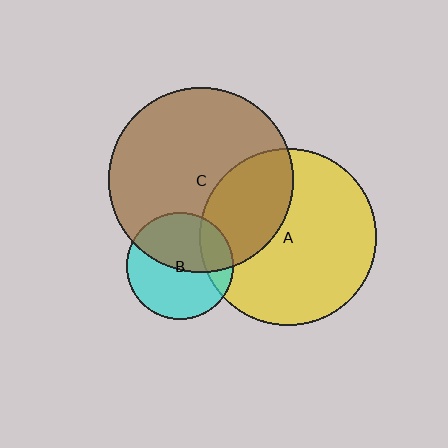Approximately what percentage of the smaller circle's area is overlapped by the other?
Approximately 50%.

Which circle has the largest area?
Circle C (brown).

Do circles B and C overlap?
Yes.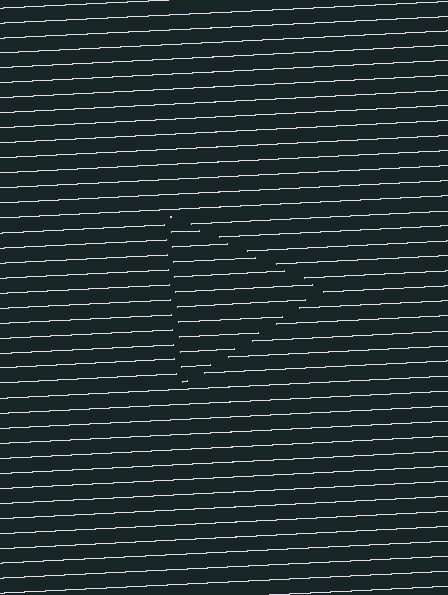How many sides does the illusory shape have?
3 sides — the line-ends trace a triangle.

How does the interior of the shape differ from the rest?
The interior of the shape contains the same grating, shifted by half a period — the contour is defined by the phase discontinuity where line-ends from the inner and outer gratings abut.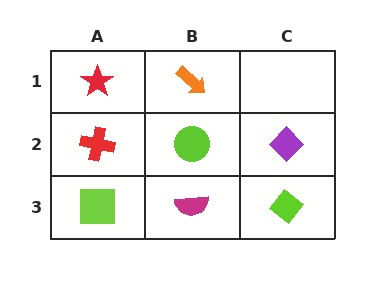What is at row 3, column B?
A magenta semicircle.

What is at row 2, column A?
A red cross.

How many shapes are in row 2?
3 shapes.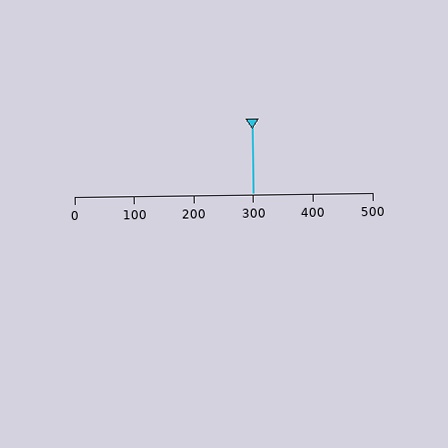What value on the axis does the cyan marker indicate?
The marker indicates approximately 300.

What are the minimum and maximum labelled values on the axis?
The axis runs from 0 to 500.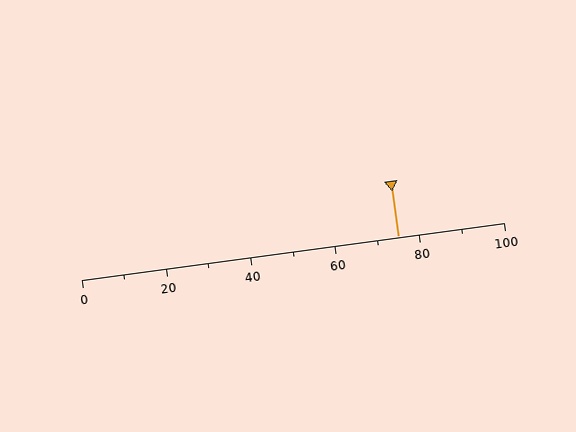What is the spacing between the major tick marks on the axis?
The major ticks are spaced 20 apart.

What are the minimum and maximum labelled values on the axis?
The axis runs from 0 to 100.